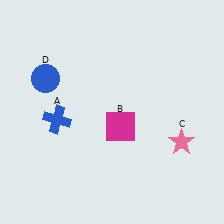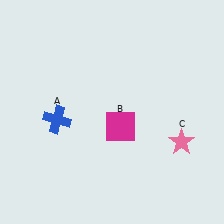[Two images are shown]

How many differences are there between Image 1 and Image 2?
There is 1 difference between the two images.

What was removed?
The blue circle (D) was removed in Image 2.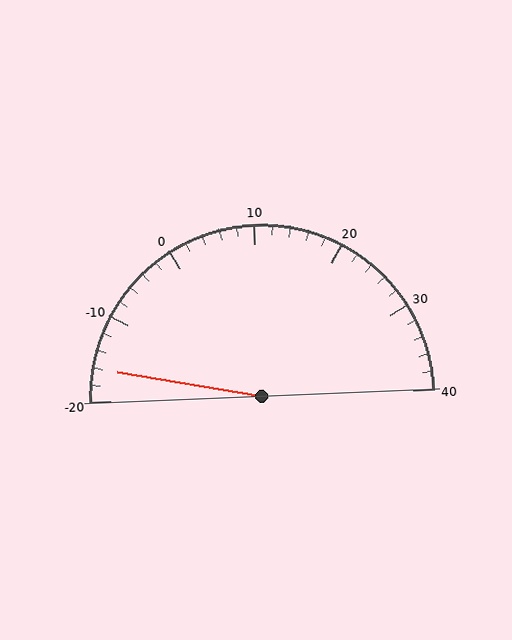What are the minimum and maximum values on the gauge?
The gauge ranges from -20 to 40.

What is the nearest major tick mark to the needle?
The nearest major tick mark is -20.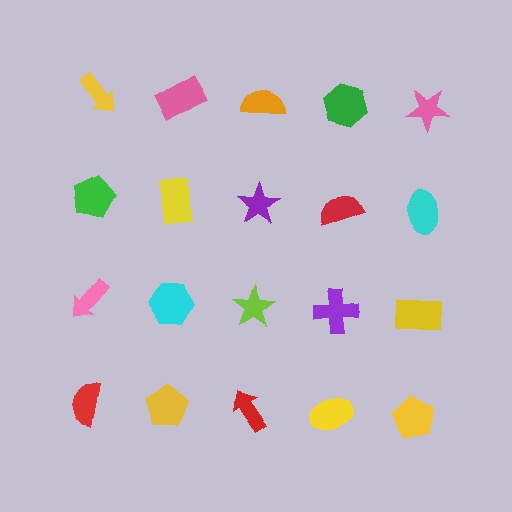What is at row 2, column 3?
A purple star.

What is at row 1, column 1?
A yellow arrow.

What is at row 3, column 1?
A pink arrow.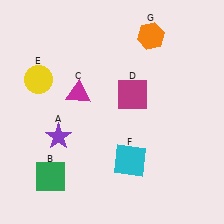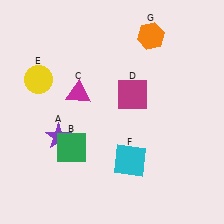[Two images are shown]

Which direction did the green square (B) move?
The green square (B) moved up.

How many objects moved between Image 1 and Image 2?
1 object moved between the two images.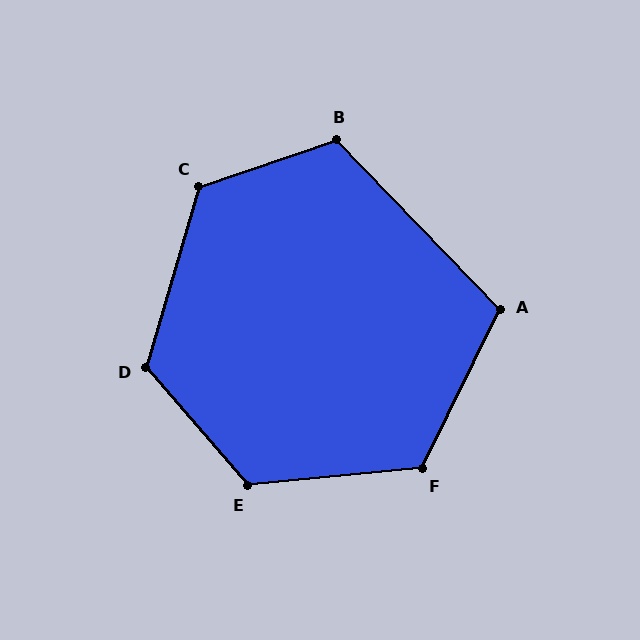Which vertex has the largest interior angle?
E, at approximately 125 degrees.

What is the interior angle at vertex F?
Approximately 121 degrees (obtuse).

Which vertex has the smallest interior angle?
A, at approximately 110 degrees.